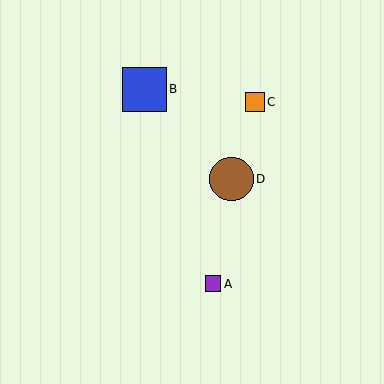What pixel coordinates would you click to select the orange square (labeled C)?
Click at (255, 102) to select the orange square C.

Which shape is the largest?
The brown circle (labeled D) is the largest.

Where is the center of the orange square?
The center of the orange square is at (255, 102).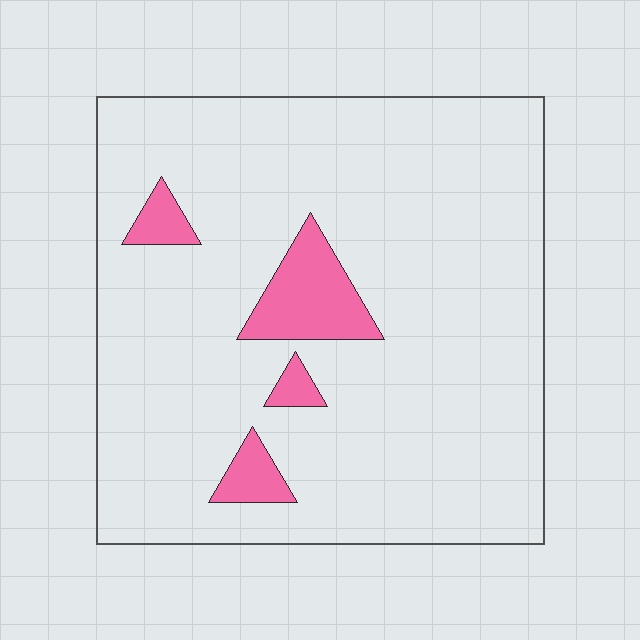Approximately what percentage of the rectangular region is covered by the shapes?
Approximately 10%.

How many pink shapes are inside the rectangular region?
4.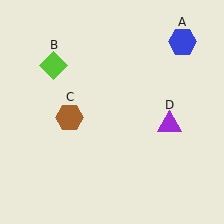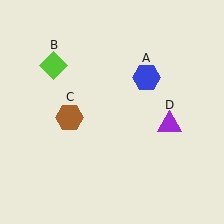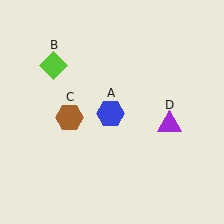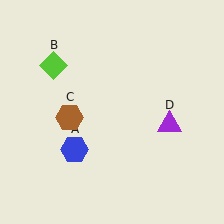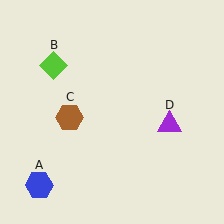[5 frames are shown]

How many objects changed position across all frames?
1 object changed position: blue hexagon (object A).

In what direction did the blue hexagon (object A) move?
The blue hexagon (object A) moved down and to the left.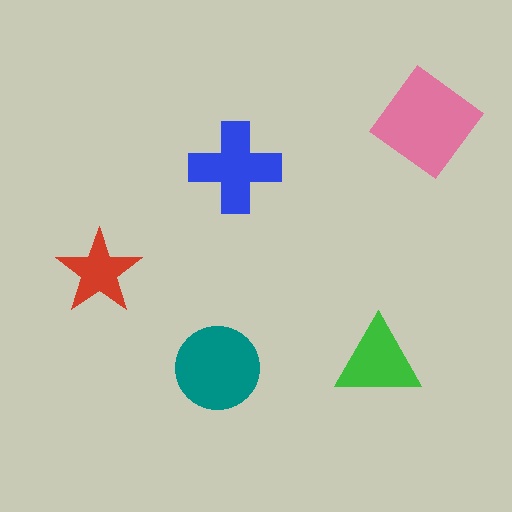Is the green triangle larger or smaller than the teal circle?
Smaller.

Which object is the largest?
The pink diamond.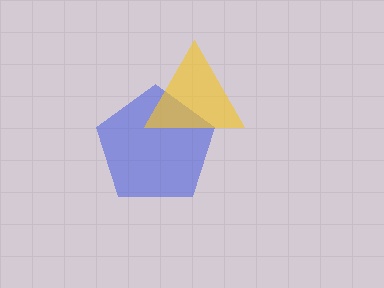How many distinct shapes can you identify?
There are 2 distinct shapes: a blue pentagon, a yellow triangle.